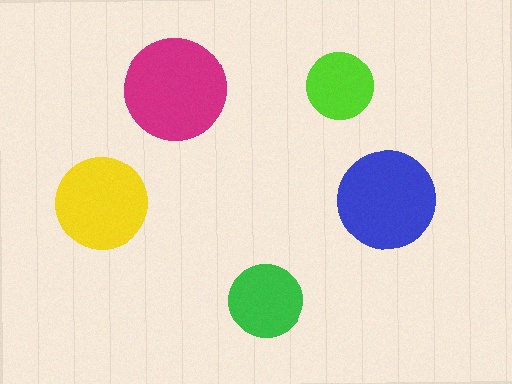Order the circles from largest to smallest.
the magenta one, the blue one, the yellow one, the green one, the lime one.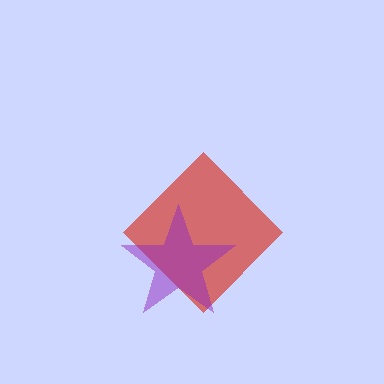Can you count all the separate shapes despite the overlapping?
Yes, there are 2 separate shapes.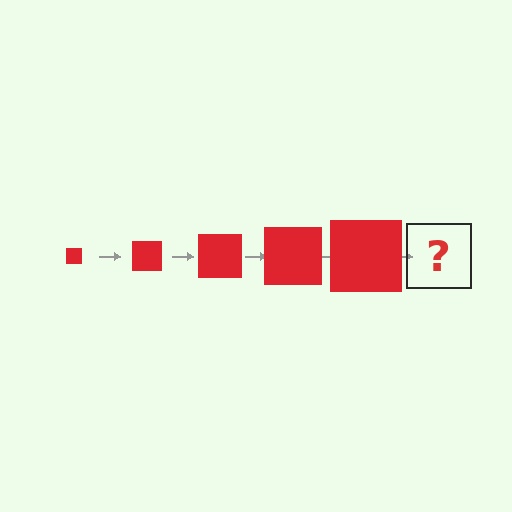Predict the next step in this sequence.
The next step is a red square, larger than the previous one.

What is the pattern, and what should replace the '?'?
The pattern is that the square gets progressively larger each step. The '?' should be a red square, larger than the previous one.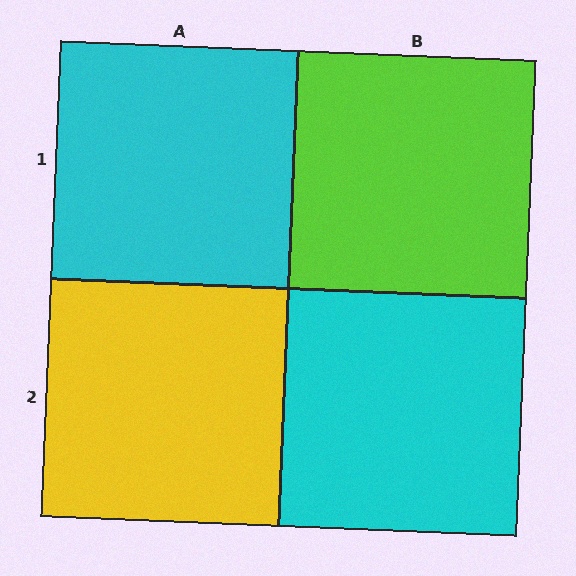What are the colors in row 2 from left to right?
Yellow, cyan.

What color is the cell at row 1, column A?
Cyan.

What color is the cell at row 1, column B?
Lime.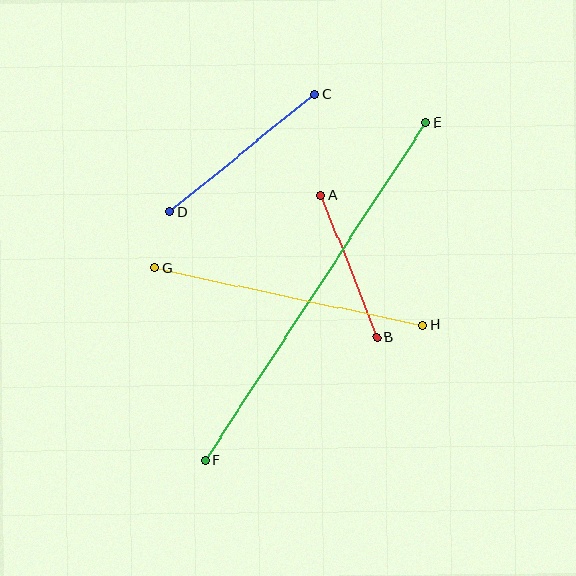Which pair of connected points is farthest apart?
Points E and F are farthest apart.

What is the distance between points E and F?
The distance is approximately 404 pixels.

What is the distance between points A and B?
The distance is approximately 153 pixels.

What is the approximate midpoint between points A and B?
The midpoint is at approximately (349, 266) pixels.